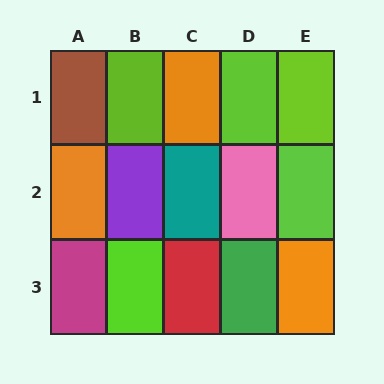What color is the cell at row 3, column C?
Red.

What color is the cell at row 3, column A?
Magenta.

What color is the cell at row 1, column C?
Orange.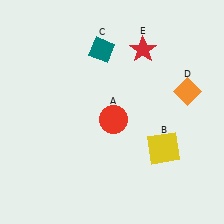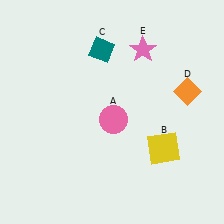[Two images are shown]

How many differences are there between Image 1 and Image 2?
There are 2 differences between the two images.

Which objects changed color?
A changed from red to pink. E changed from red to pink.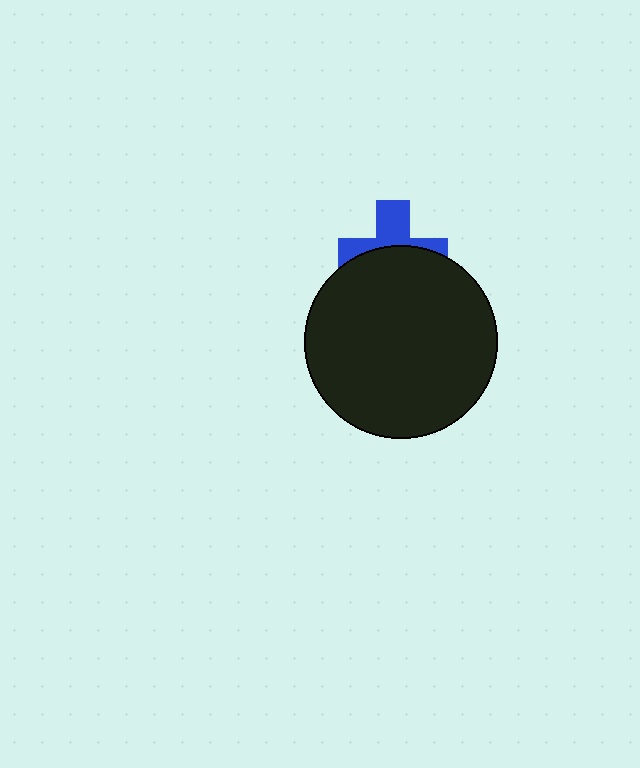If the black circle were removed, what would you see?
You would see the complete blue cross.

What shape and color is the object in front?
The object in front is a black circle.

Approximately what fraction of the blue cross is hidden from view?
Roughly 56% of the blue cross is hidden behind the black circle.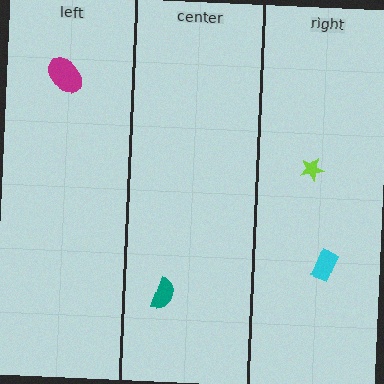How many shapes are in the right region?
2.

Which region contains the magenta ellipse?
The left region.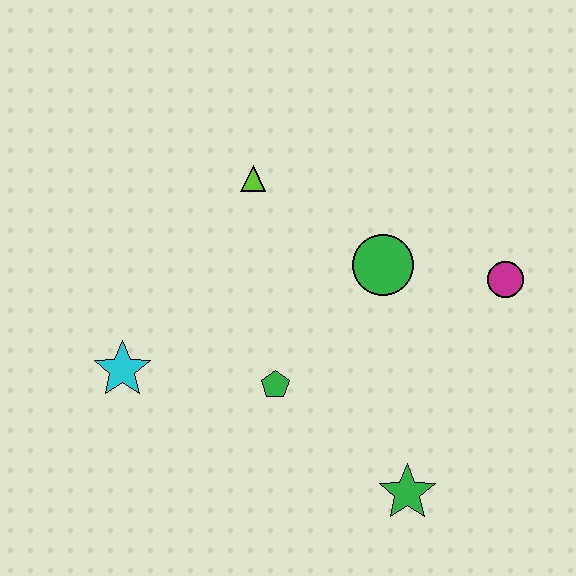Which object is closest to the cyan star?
The green pentagon is closest to the cyan star.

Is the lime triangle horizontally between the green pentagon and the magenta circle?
No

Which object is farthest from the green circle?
The cyan star is farthest from the green circle.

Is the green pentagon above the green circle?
No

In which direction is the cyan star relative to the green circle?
The cyan star is to the left of the green circle.